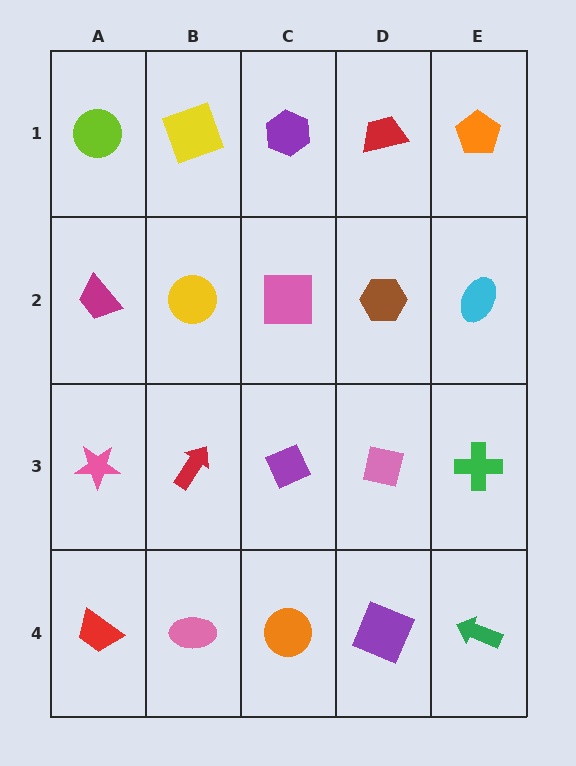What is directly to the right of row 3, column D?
A green cross.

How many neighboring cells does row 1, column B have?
3.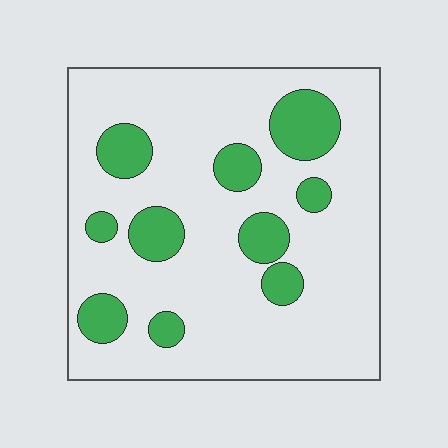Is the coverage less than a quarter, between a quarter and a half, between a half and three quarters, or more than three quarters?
Less than a quarter.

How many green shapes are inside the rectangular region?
10.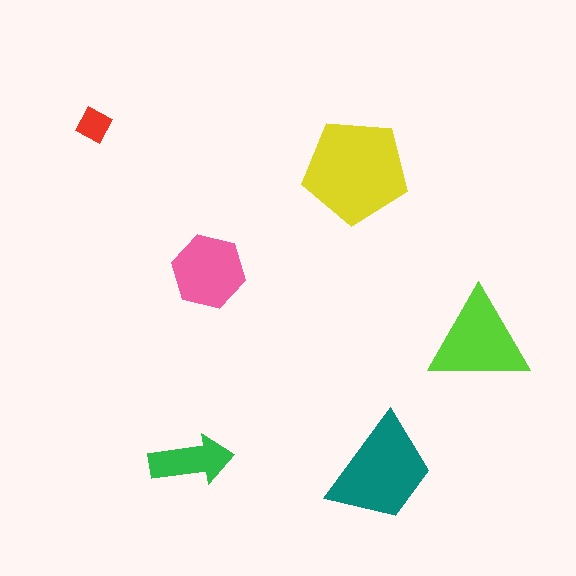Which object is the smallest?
The red diamond.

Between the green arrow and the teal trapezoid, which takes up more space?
The teal trapezoid.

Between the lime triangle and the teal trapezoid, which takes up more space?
The teal trapezoid.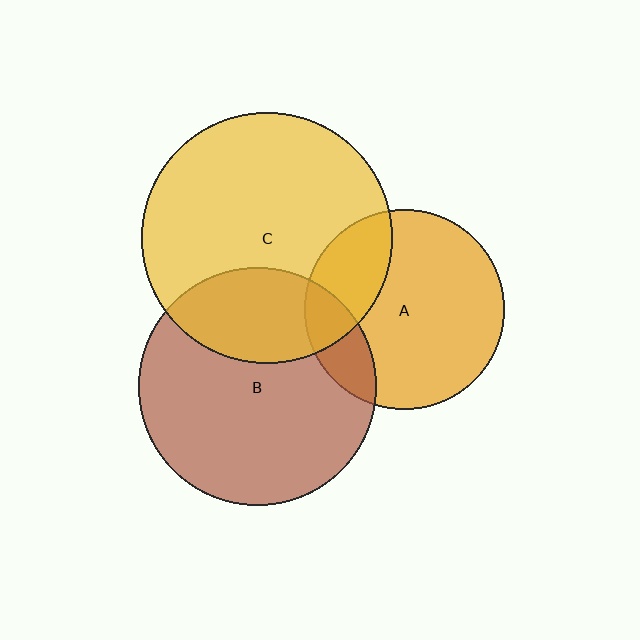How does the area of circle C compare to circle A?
Approximately 1.6 times.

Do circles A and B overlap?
Yes.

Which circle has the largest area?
Circle C (yellow).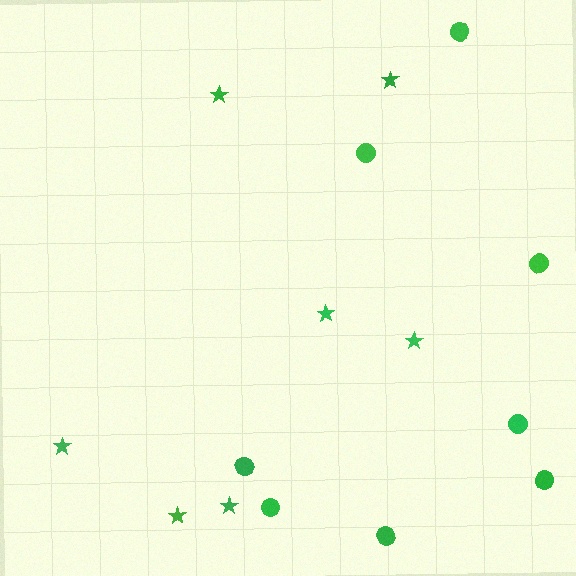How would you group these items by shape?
There are 2 groups: one group of stars (7) and one group of circles (8).